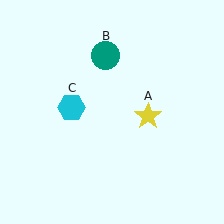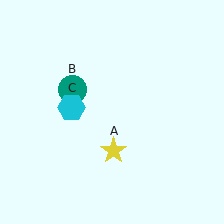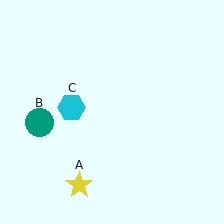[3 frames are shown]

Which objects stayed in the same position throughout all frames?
Cyan hexagon (object C) remained stationary.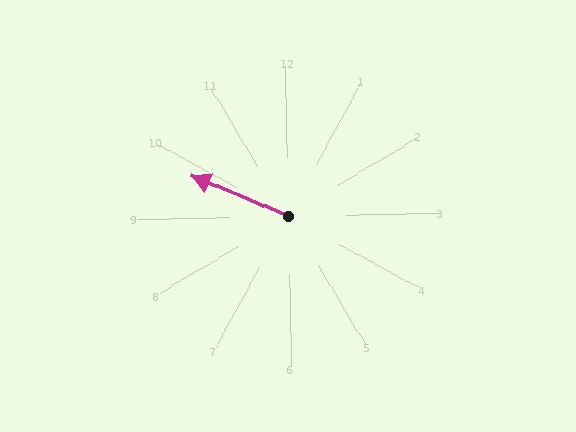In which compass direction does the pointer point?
Northwest.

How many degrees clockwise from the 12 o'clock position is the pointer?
Approximately 294 degrees.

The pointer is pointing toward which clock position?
Roughly 10 o'clock.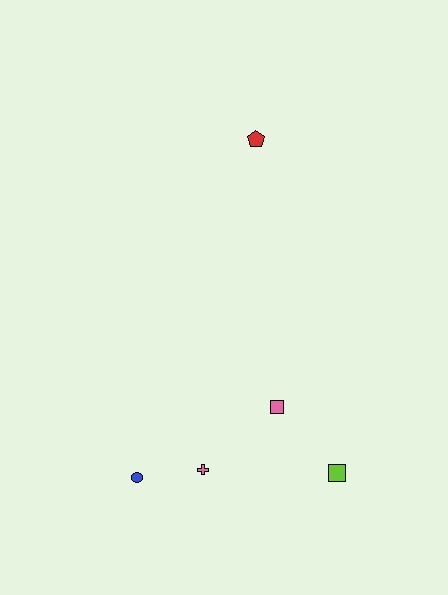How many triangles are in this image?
There are no triangles.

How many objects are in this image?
There are 5 objects.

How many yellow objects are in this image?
There are no yellow objects.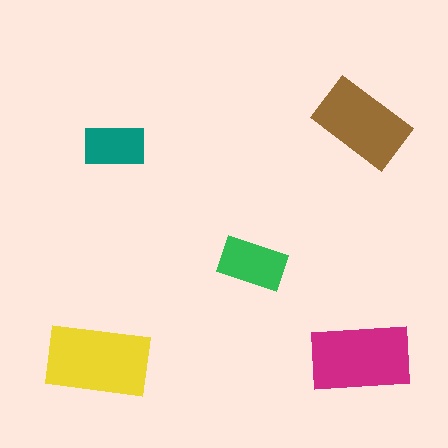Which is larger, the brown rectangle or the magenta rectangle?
The magenta one.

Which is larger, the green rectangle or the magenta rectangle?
The magenta one.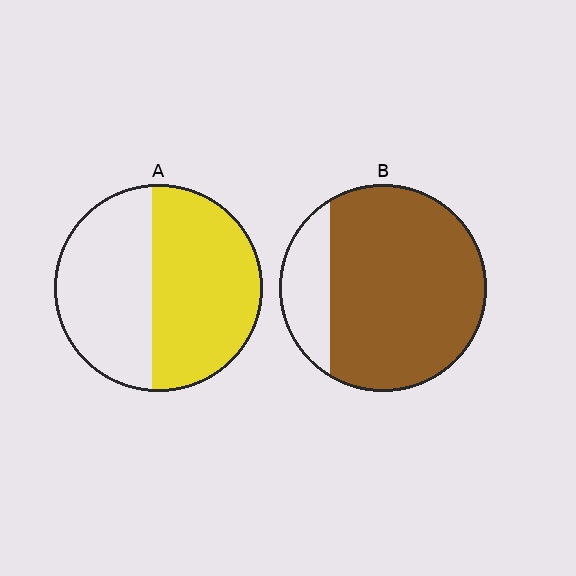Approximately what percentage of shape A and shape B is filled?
A is approximately 55% and B is approximately 80%.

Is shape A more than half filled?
Roughly half.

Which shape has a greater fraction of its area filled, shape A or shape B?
Shape B.